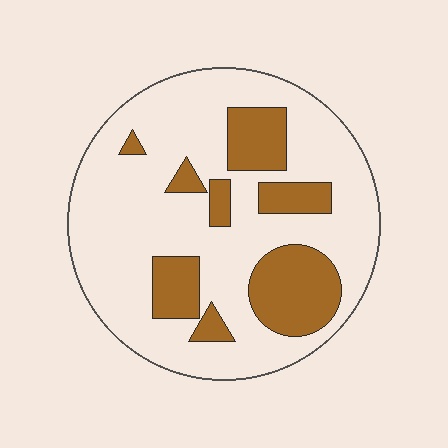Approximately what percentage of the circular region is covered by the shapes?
Approximately 25%.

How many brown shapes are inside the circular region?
8.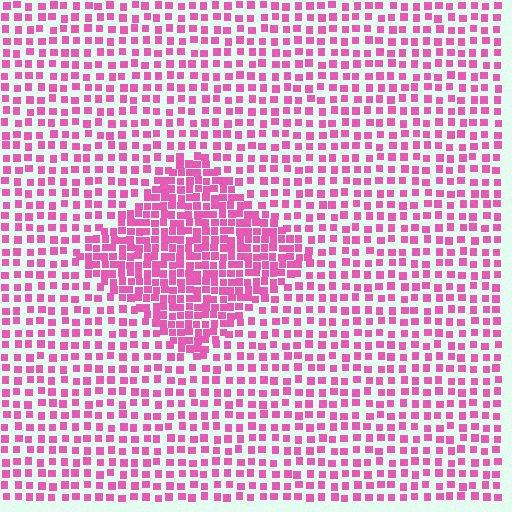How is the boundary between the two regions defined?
The boundary is defined by a change in element density (approximately 1.9x ratio). All elements are the same color, size, and shape.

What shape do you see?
I see a diamond.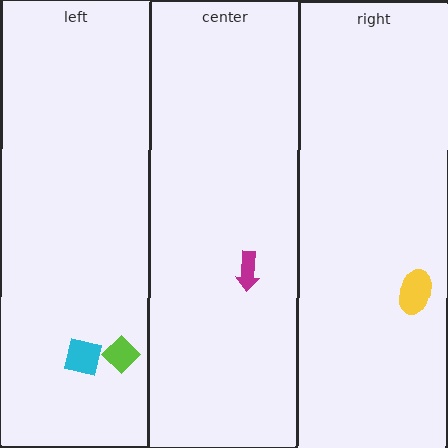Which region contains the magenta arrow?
The center region.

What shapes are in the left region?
The lime diamond, the cyan square.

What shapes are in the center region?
The magenta arrow.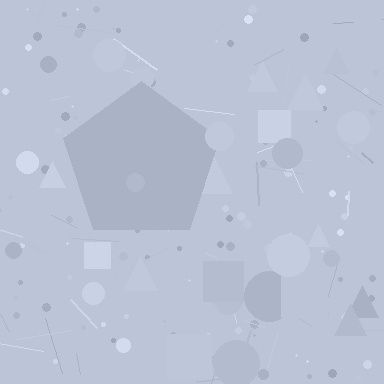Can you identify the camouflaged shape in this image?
The camouflaged shape is a pentagon.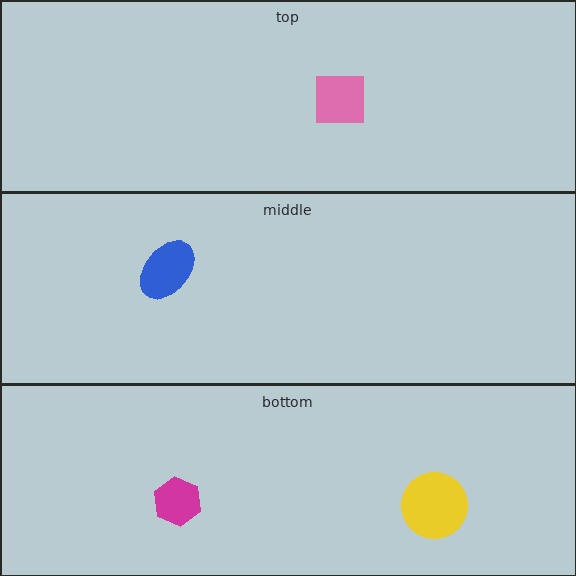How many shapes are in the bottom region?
2.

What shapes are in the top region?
The pink square.